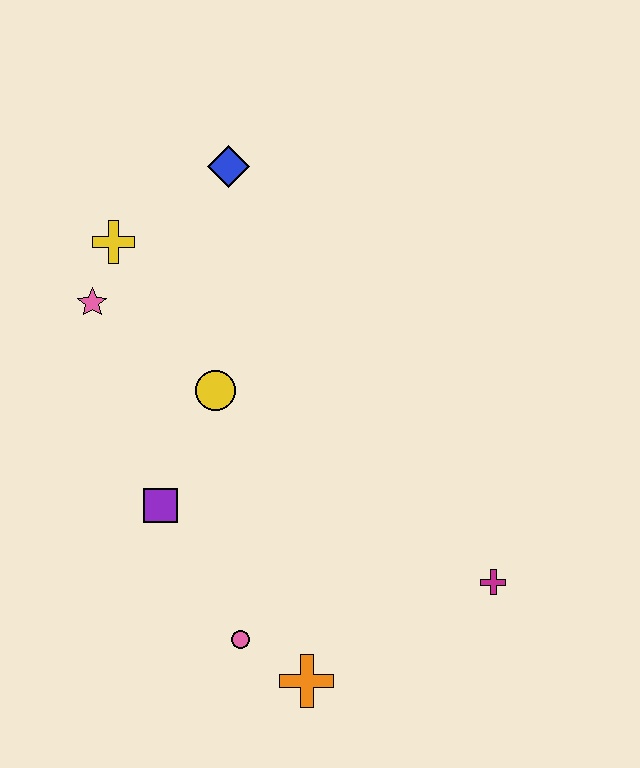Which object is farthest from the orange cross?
The blue diamond is farthest from the orange cross.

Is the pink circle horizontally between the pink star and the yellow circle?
No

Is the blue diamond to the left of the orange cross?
Yes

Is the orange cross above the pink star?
No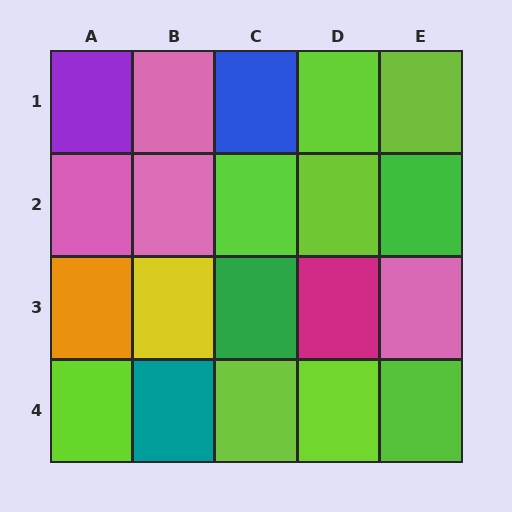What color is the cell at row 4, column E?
Lime.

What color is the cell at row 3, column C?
Green.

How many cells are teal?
1 cell is teal.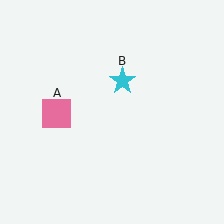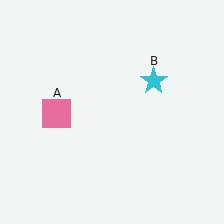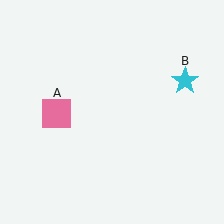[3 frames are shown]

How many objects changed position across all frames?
1 object changed position: cyan star (object B).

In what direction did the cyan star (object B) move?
The cyan star (object B) moved right.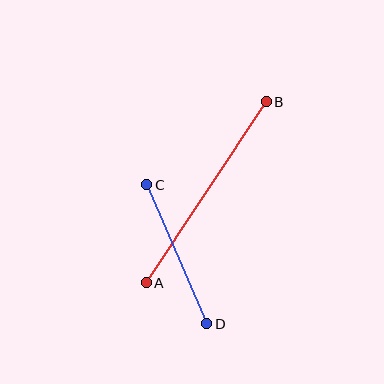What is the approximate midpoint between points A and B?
The midpoint is at approximately (206, 192) pixels.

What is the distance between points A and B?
The distance is approximately 217 pixels.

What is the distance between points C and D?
The distance is approximately 152 pixels.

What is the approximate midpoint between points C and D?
The midpoint is at approximately (177, 254) pixels.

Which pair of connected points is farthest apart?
Points A and B are farthest apart.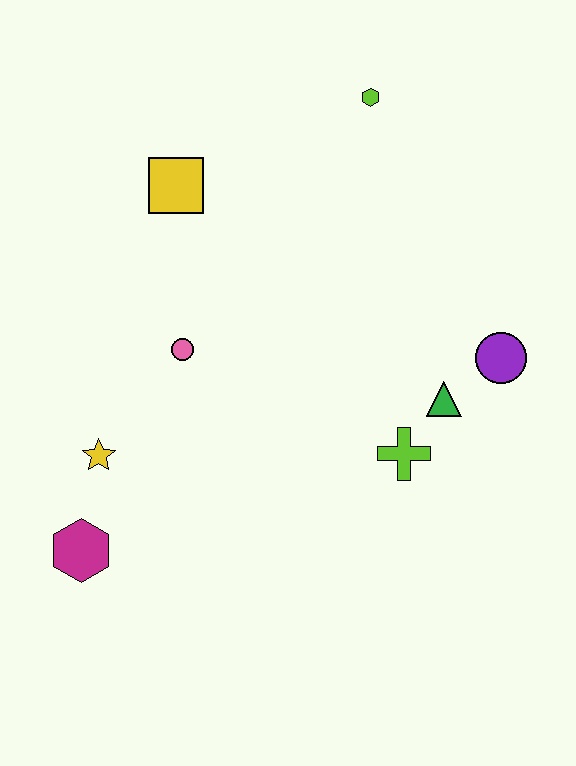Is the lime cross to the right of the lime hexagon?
Yes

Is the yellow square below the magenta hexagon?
No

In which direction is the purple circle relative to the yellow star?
The purple circle is to the right of the yellow star.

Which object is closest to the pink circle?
The yellow star is closest to the pink circle.